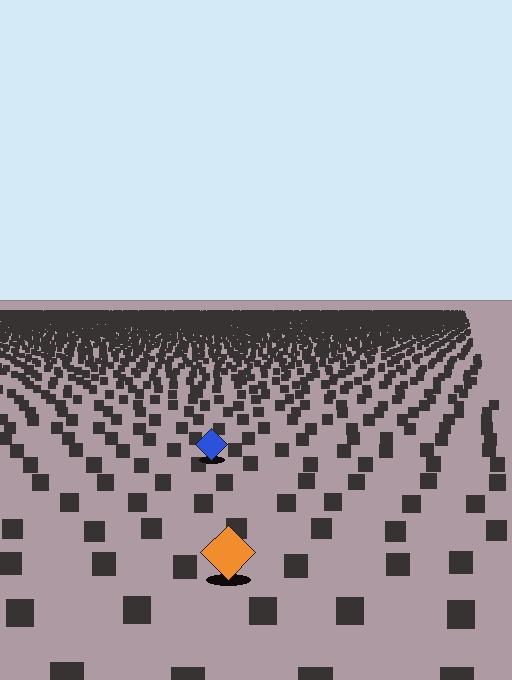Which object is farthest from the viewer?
The blue diamond is farthest from the viewer. It appears smaller and the ground texture around it is denser.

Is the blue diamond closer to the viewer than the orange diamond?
No. The orange diamond is closer — you can tell from the texture gradient: the ground texture is coarser near it.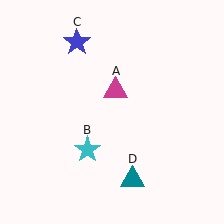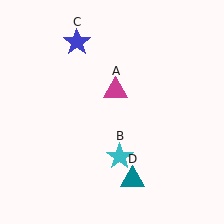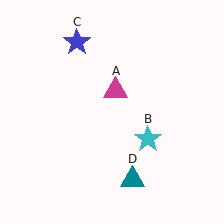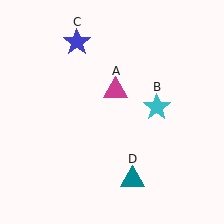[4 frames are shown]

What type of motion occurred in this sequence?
The cyan star (object B) rotated counterclockwise around the center of the scene.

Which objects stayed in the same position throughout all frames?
Magenta triangle (object A) and blue star (object C) and teal triangle (object D) remained stationary.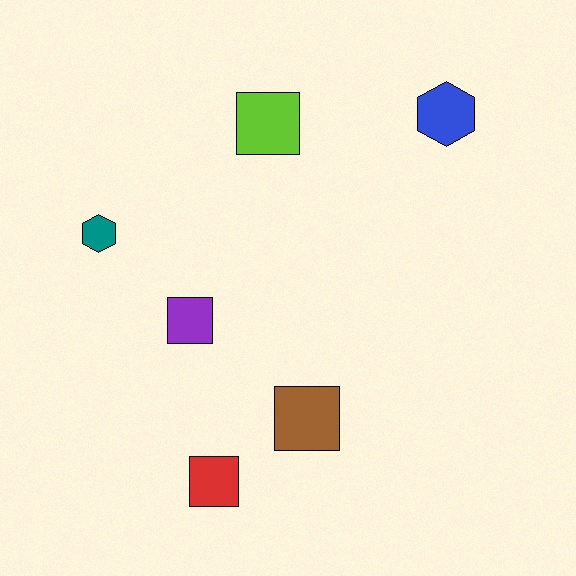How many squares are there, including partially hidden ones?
There are 4 squares.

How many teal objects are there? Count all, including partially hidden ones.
There is 1 teal object.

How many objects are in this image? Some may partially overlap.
There are 6 objects.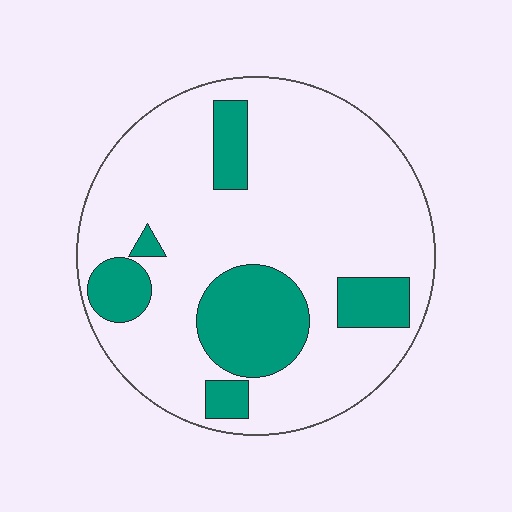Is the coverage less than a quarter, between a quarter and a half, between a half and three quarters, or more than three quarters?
Less than a quarter.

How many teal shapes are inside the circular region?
6.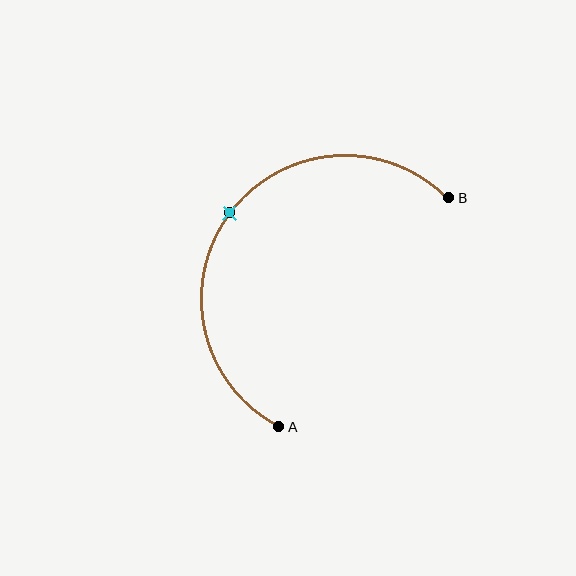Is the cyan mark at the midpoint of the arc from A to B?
Yes. The cyan mark lies on the arc at equal arc-length from both A and B — it is the arc midpoint.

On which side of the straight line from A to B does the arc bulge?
The arc bulges above and to the left of the straight line connecting A and B.